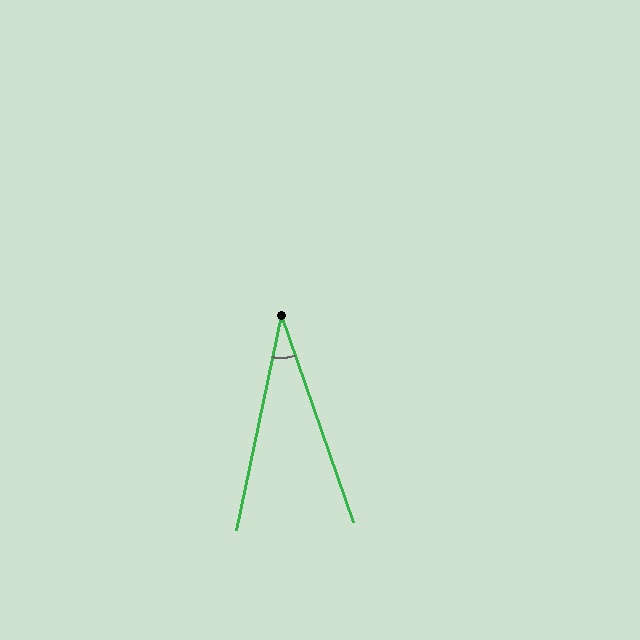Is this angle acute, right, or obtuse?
It is acute.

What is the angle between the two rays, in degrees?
Approximately 31 degrees.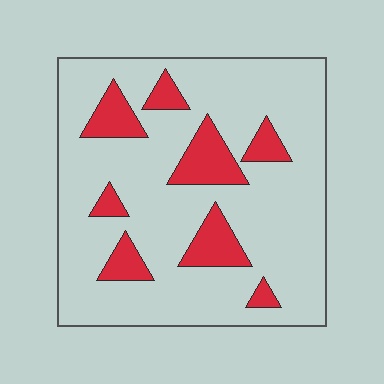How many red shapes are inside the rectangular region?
8.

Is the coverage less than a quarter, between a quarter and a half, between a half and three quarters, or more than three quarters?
Less than a quarter.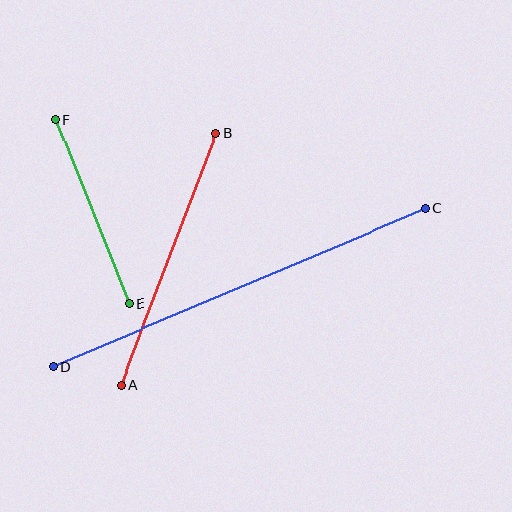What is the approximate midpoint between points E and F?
The midpoint is at approximately (93, 211) pixels.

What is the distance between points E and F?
The distance is approximately 198 pixels.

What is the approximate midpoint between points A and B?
The midpoint is at approximately (169, 259) pixels.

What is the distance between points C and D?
The distance is approximately 403 pixels.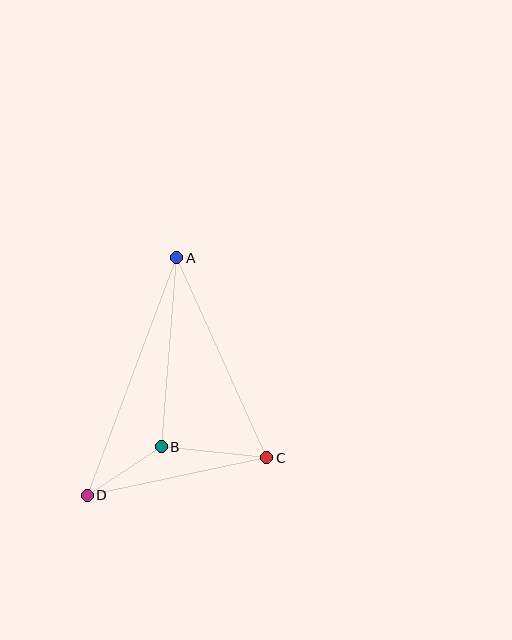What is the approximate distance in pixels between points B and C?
The distance between B and C is approximately 106 pixels.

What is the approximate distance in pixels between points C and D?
The distance between C and D is approximately 183 pixels.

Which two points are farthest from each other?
Points A and D are farthest from each other.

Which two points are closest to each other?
Points B and D are closest to each other.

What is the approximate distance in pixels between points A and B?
The distance between A and B is approximately 189 pixels.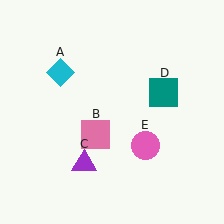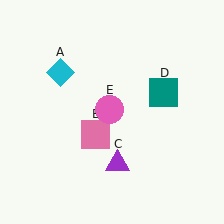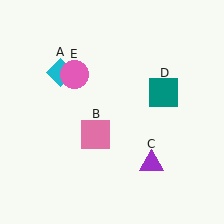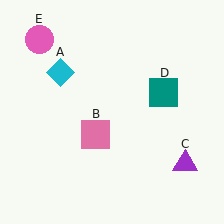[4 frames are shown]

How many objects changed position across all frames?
2 objects changed position: purple triangle (object C), pink circle (object E).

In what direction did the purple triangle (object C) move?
The purple triangle (object C) moved right.